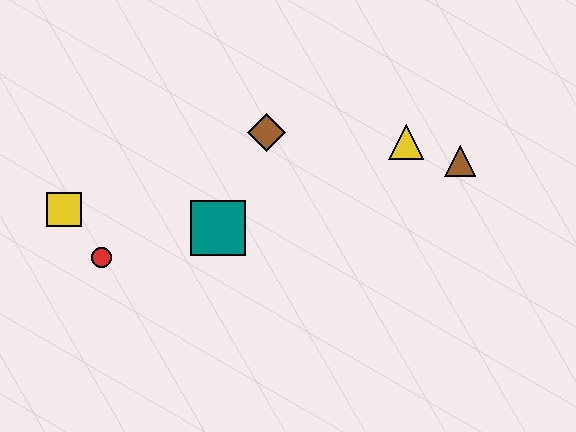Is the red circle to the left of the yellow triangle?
Yes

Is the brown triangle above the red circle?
Yes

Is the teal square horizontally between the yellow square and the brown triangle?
Yes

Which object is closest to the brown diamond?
The teal square is closest to the brown diamond.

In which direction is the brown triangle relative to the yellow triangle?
The brown triangle is to the right of the yellow triangle.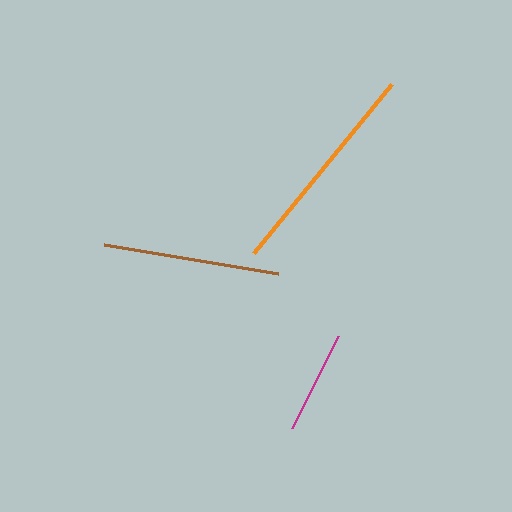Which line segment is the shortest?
The magenta line is the shortest at approximately 102 pixels.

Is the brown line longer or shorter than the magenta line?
The brown line is longer than the magenta line.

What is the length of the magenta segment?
The magenta segment is approximately 102 pixels long.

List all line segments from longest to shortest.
From longest to shortest: orange, brown, magenta.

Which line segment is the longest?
The orange line is the longest at approximately 218 pixels.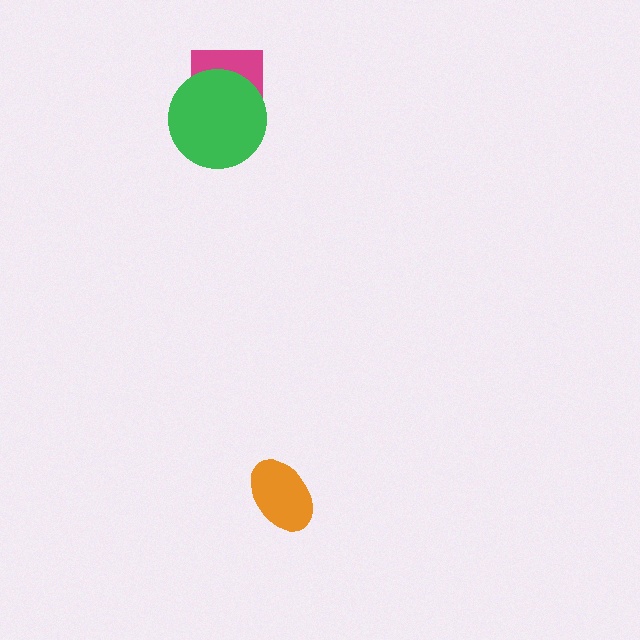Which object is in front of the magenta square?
The green circle is in front of the magenta square.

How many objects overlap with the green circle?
1 object overlaps with the green circle.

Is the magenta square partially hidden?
Yes, it is partially covered by another shape.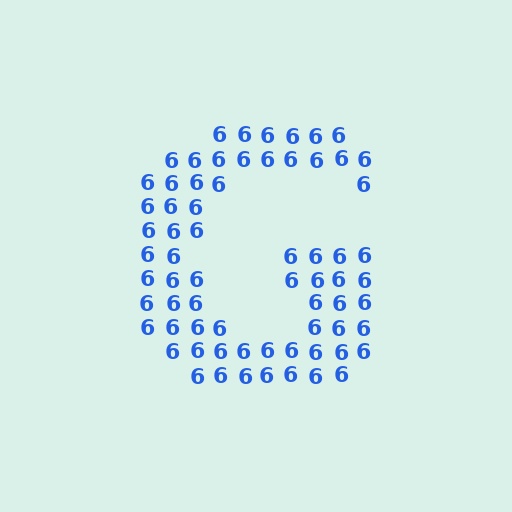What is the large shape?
The large shape is the letter G.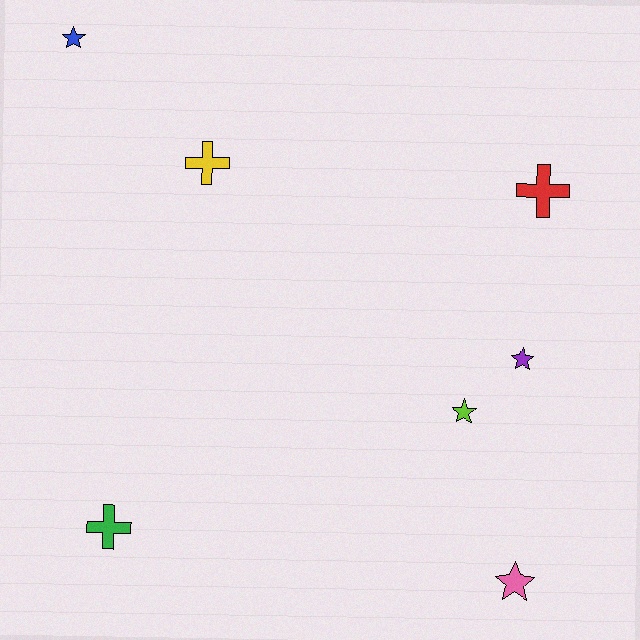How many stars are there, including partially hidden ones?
There are 4 stars.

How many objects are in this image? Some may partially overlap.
There are 7 objects.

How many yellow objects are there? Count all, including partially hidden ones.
There is 1 yellow object.